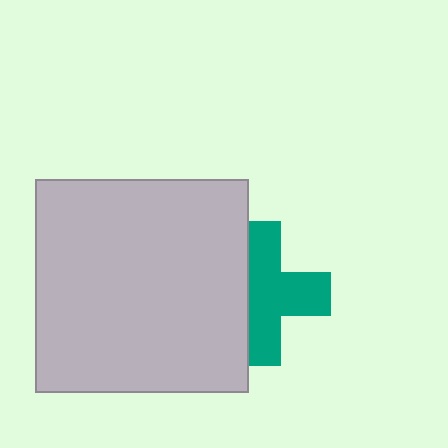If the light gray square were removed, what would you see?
You would see the complete teal cross.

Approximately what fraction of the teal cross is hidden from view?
Roughly 37% of the teal cross is hidden behind the light gray square.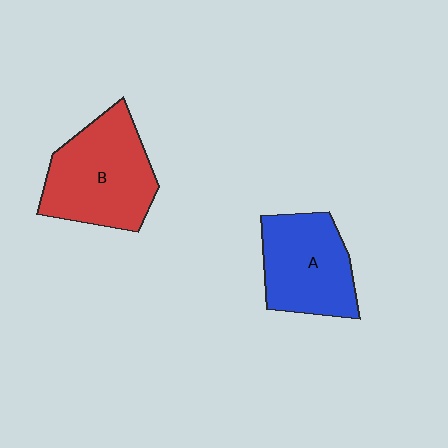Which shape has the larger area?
Shape B (red).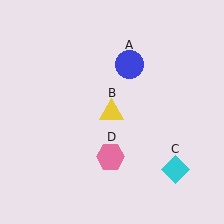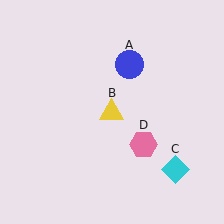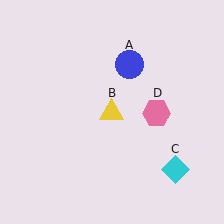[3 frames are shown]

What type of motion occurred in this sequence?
The pink hexagon (object D) rotated counterclockwise around the center of the scene.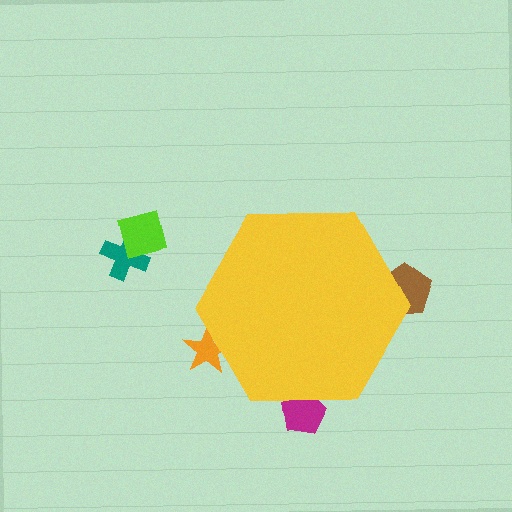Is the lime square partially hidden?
No, the lime square is fully visible.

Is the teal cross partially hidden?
No, the teal cross is fully visible.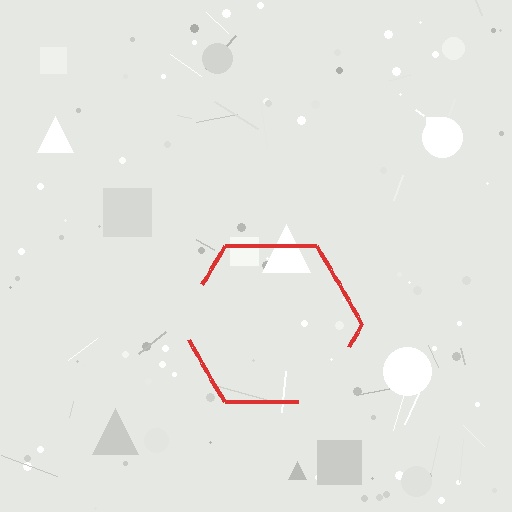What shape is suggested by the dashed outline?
The dashed outline suggests a hexagon.